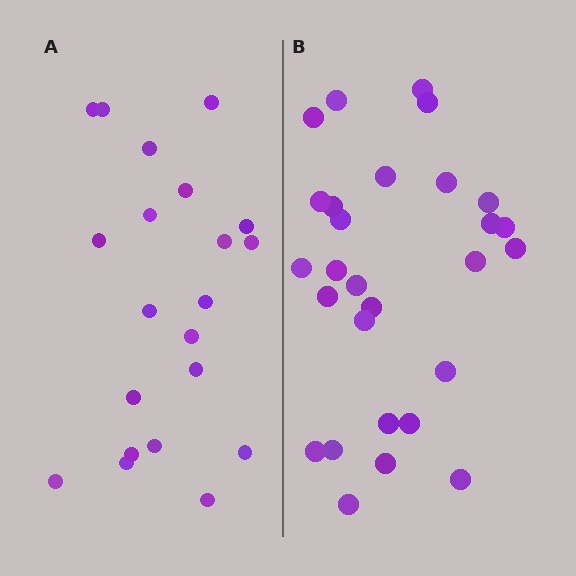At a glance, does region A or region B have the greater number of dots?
Region B (the right region) has more dots.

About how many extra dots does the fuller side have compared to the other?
Region B has roughly 8 or so more dots than region A.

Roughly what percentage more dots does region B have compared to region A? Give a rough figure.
About 35% more.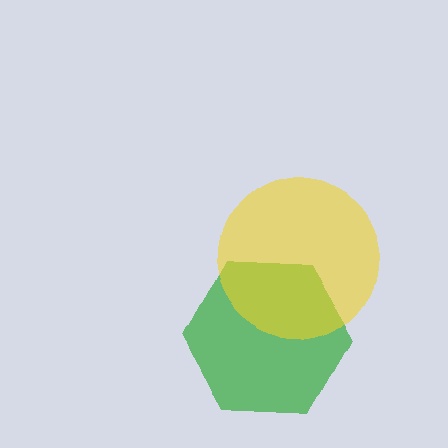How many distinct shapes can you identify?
There are 2 distinct shapes: a green hexagon, a yellow circle.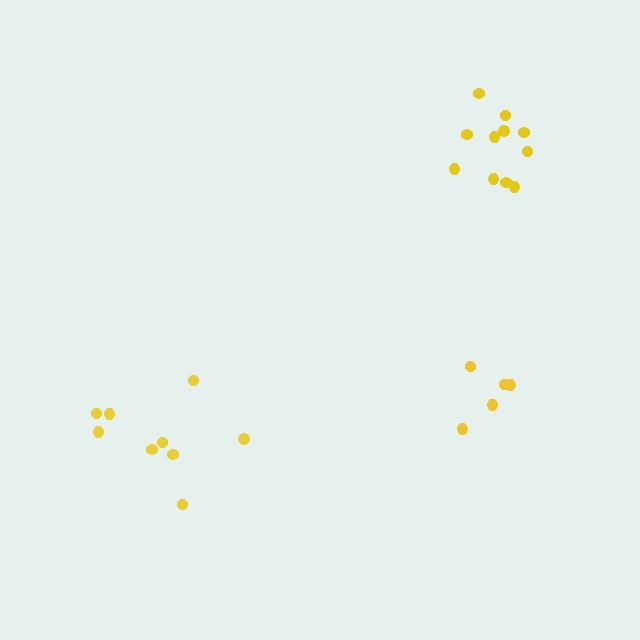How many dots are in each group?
Group 1: 11 dots, Group 2: 9 dots, Group 3: 5 dots (25 total).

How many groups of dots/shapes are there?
There are 3 groups.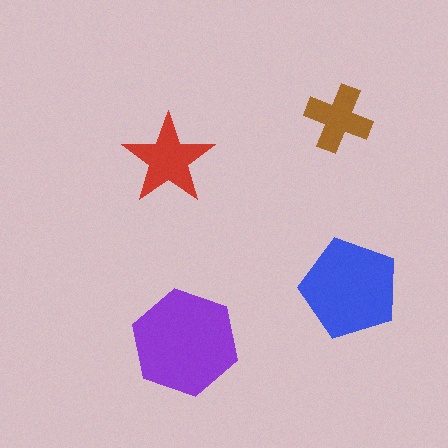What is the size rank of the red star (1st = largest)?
3rd.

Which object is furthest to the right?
The blue pentagon is rightmost.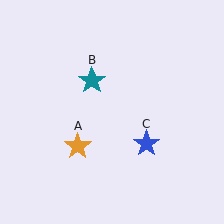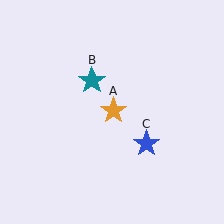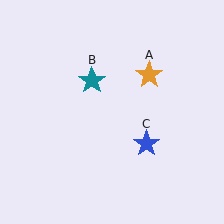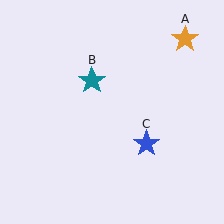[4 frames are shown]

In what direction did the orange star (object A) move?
The orange star (object A) moved up and to the right.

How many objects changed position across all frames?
1 object changed position: orange star (object A).